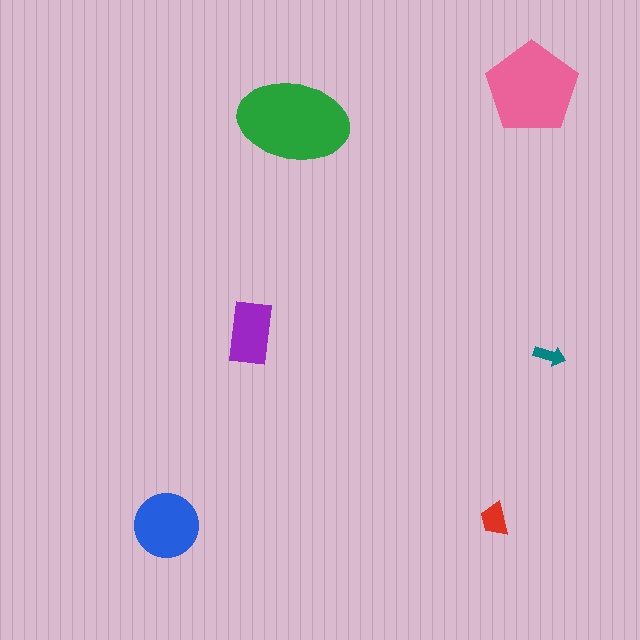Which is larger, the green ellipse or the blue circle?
The green ellipse.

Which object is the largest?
The green ellipse.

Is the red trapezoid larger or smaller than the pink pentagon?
Smaller.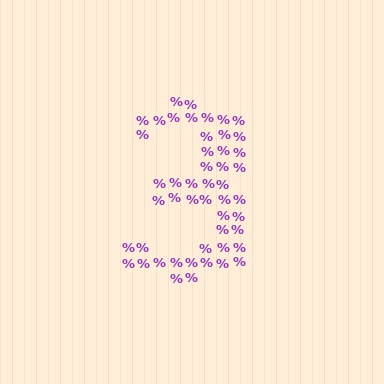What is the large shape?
The large shape is the digit 3.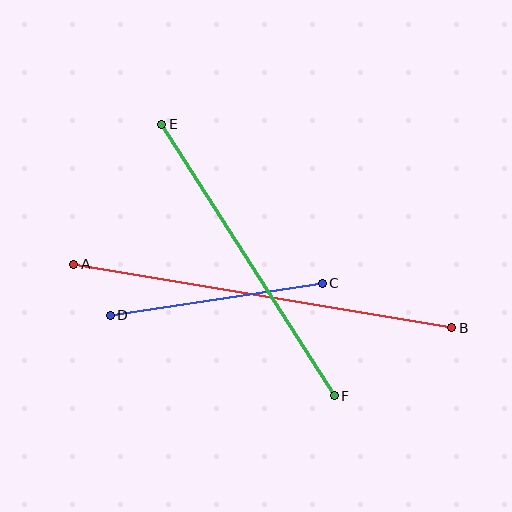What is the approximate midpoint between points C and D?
The midpoint is at approximately (216, 299) pixels.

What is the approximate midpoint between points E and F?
The midpoint is at approximately (248, 260) pixels.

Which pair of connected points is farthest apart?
Points A and B are farthest apart.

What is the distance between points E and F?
The distance is approximately 321 pixels.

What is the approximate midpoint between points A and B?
The midpoint is at approximately (263, 296) pixels.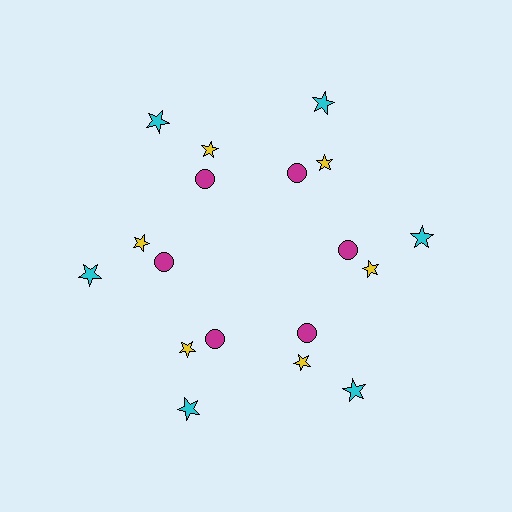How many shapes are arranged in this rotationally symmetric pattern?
There are 18 shapes, arranged in 6 groups of 3.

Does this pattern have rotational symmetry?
Yes, this pattern has 6-fold rotational symmetry. It looks the same after rotating 60 degrees around the center.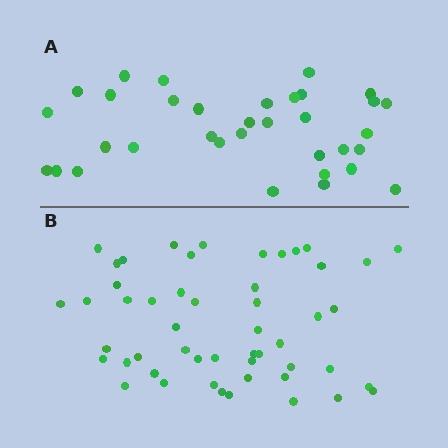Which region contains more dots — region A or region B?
Region B (the bottom region) has more dots.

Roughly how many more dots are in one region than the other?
Region B has approximately 15 more dots than region A.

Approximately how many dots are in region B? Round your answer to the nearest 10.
About 50 dots. (The exact count is 51, which rounds to 50.)